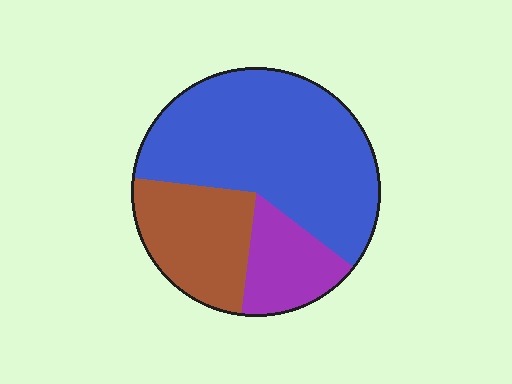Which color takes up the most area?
Blue, at roughly 60%.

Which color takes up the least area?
Purple, at roughly 15%.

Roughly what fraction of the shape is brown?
Brown covers about 25% of the shape.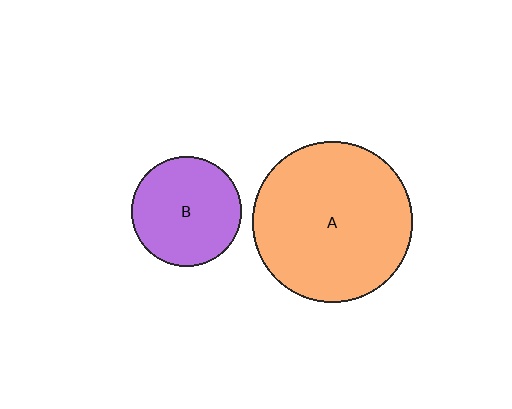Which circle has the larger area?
Circle A (orange).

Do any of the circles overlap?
No, none of the circles overlap.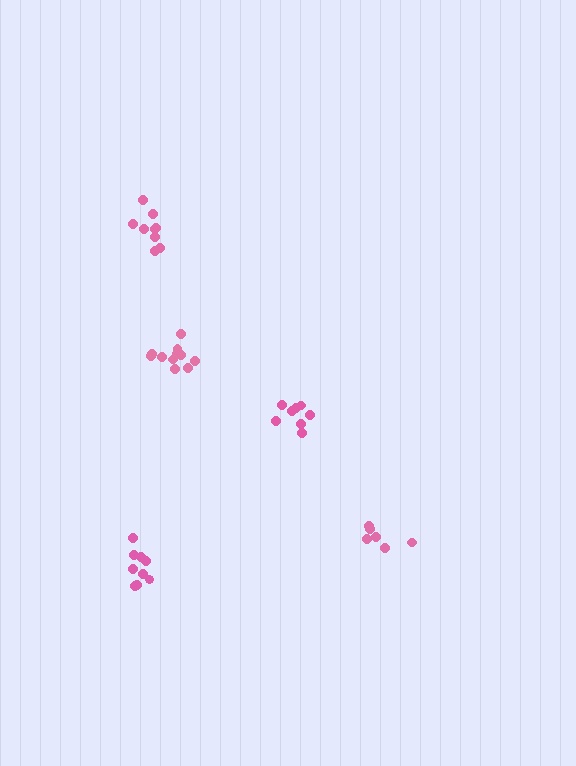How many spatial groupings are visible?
There are 5 spatial groupings.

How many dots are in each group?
Group 1: 6 dots, Group 2: 10 dots, Group 3: 9 dots, Group 4: 8 dots, Group 5: 11 dots (44 total).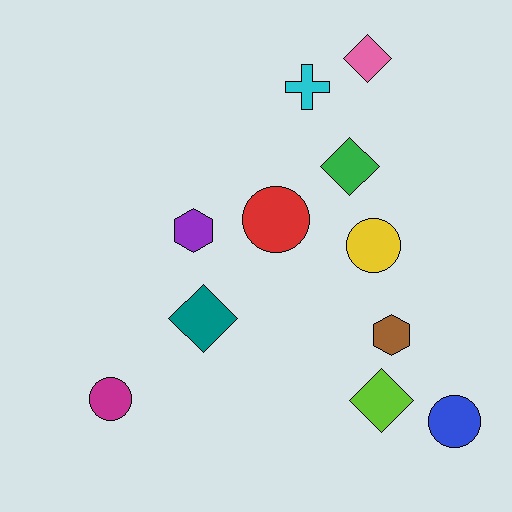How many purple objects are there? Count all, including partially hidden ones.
There is 1 purple object.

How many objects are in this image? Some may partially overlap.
There are 11 objects.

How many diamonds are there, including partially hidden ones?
There are 4 diamonds.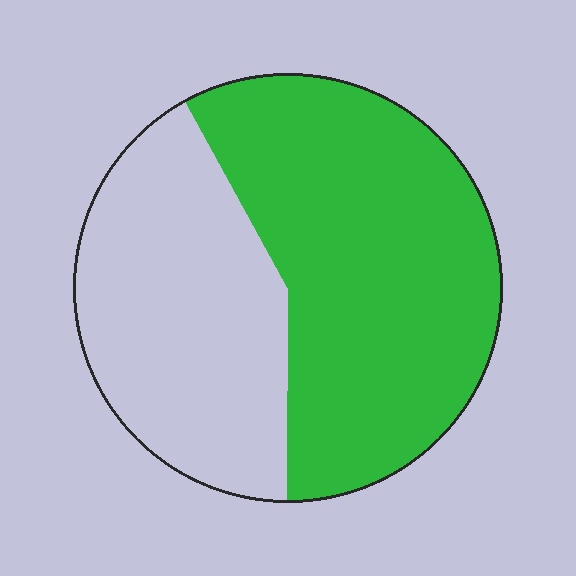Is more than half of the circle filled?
Yes.